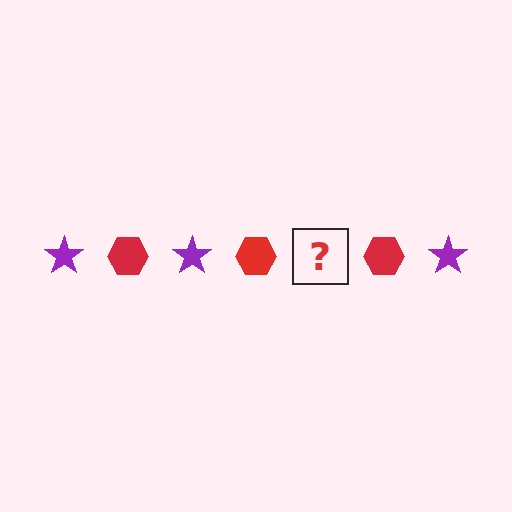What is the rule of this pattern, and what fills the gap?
The rule is that the pattern alternates between purple star and red hexagon. The gap should be filled with a purple star.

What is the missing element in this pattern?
The missing element is a purple star.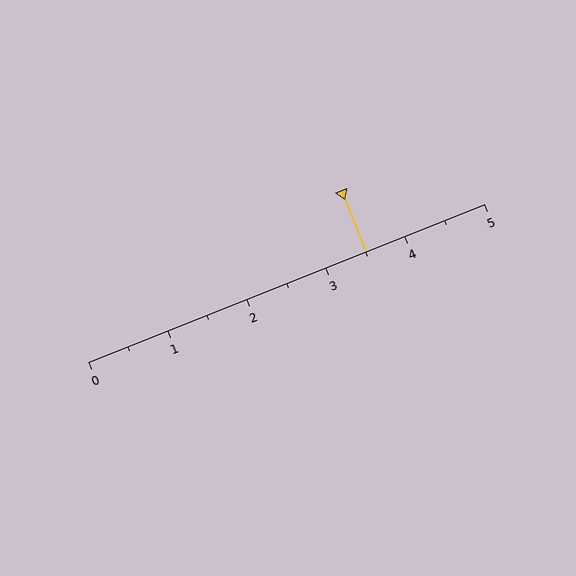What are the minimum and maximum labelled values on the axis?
The axis runs from 0 to 5.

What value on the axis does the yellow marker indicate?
The marker indicates approximately 3.5.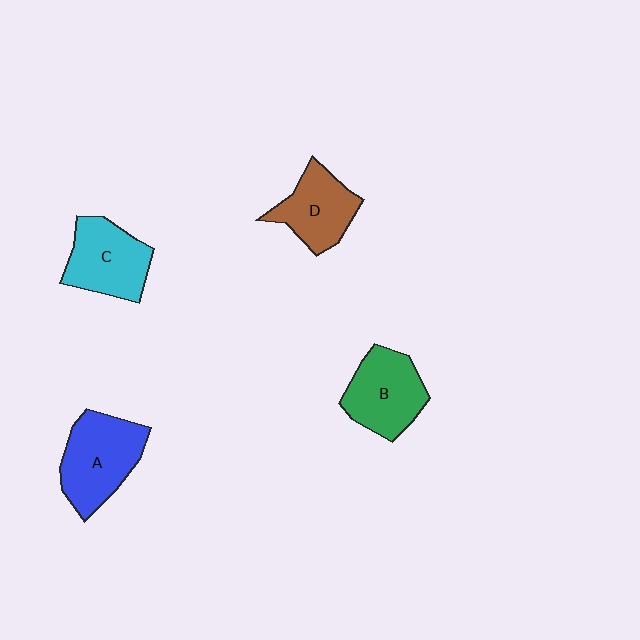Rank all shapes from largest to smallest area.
From largest to smallest: A (blue), B (green), C (cyan), D (brown).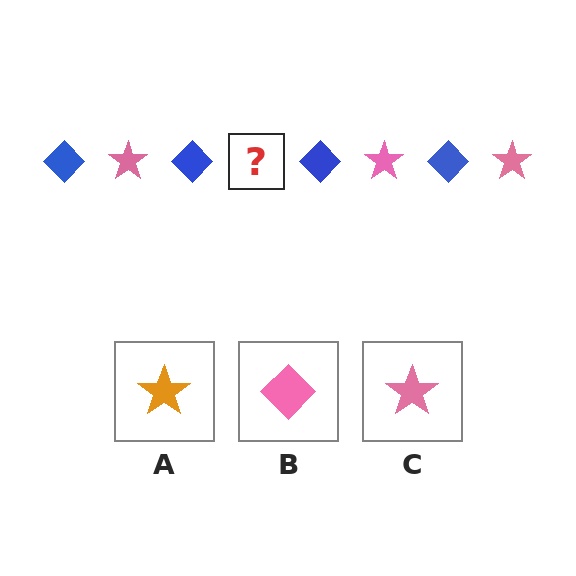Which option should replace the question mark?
Option C.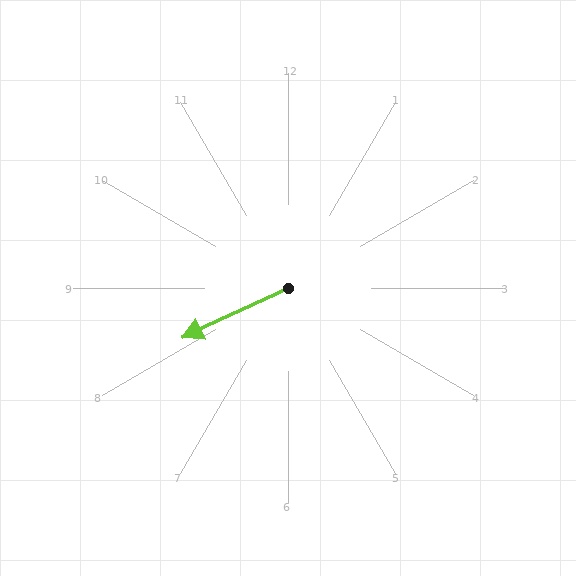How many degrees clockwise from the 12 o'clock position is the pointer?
Approximately 245 degrees.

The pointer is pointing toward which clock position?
Roughly 8 o'clock.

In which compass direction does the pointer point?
Southwest.